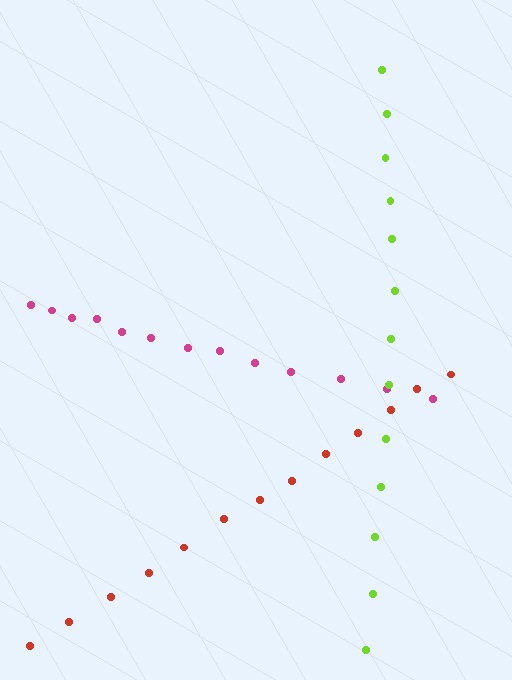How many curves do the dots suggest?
There are 3 distinct paths.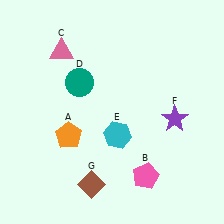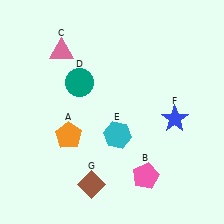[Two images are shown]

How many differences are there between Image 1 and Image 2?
There is 1 difference between the two images.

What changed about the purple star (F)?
In Image 1, F is purple. In Image 2, it changed to blue.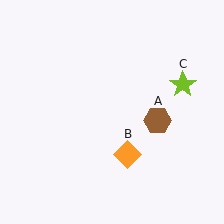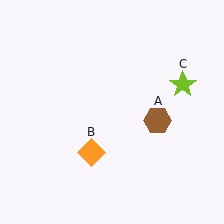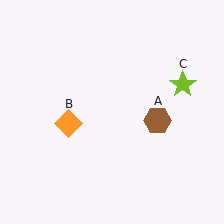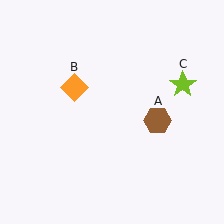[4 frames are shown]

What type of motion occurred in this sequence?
The orange diamond (object B) rotated clockwise around the center of the scene.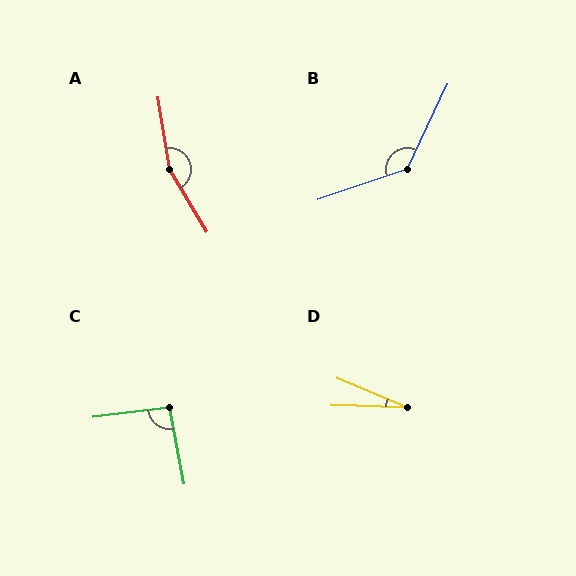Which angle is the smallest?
D, at approximately 21 degrees.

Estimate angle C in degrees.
Approximately 94 degrees.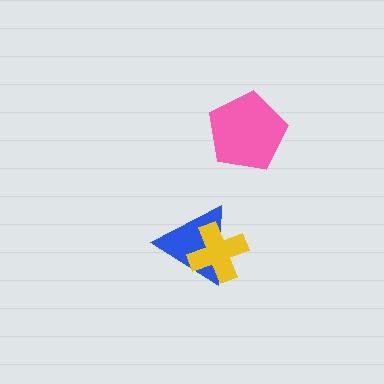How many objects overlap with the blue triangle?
1 object overlaps with the blue triangle.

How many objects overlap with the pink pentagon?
0 objects overlap with the pink pentagon.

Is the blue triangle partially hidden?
Yes, it is partially covered by another shape.